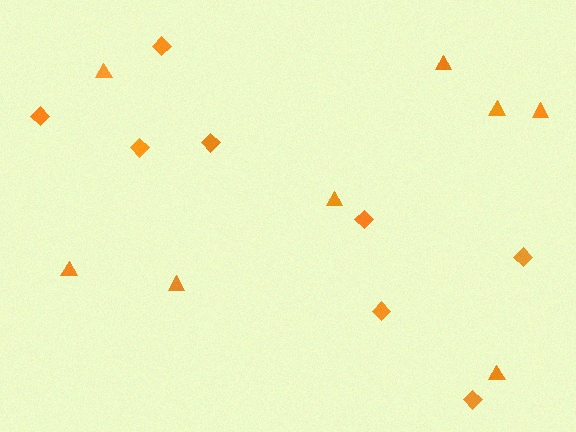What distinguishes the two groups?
There are 2 groups: one group of triangles (8) and one group of diamonds (8).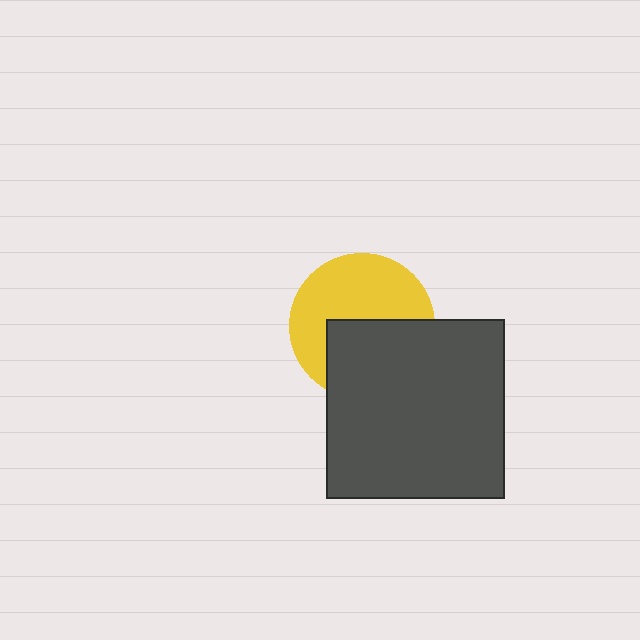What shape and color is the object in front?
The object in front is a dark gray square.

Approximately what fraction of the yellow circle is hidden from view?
Roughly 45% of the yellow circle is hidden behind the dark gray square.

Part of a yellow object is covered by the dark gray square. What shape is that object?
It is a circle.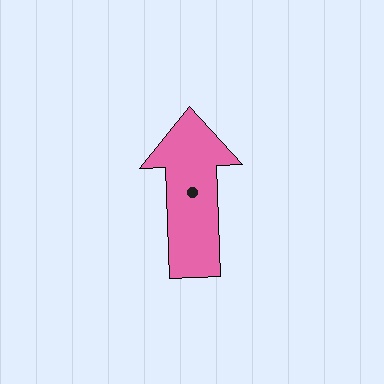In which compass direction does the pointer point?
North.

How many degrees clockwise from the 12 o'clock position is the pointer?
Approximately 358 degrees.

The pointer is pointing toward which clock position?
Roughly 12 o'clock.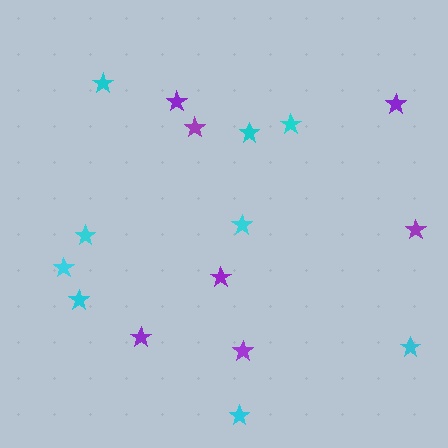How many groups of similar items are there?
There are 2 groups: one group of cyan stars (9) and one group of purple stars (7).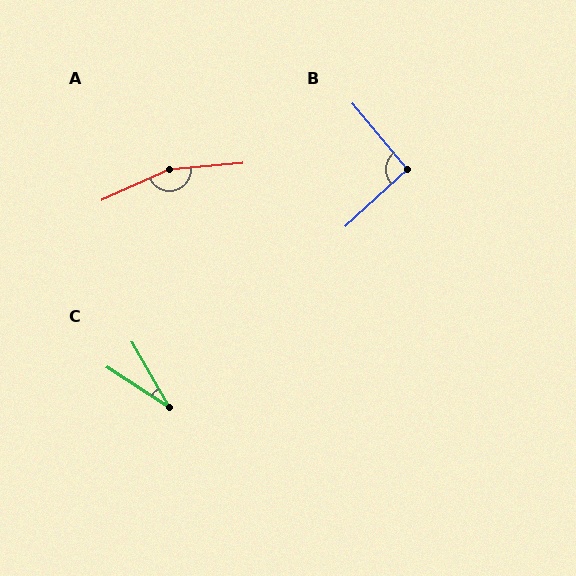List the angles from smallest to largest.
C (27°), B (93°), A (161°).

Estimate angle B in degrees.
Approximately 93 degrees.